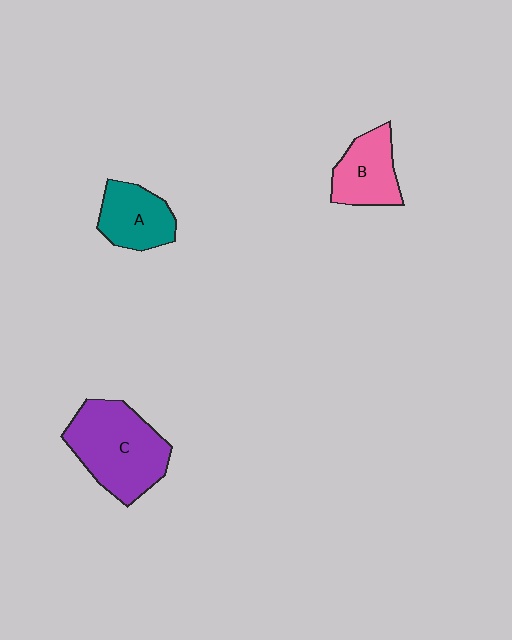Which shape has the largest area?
Shape C (purple).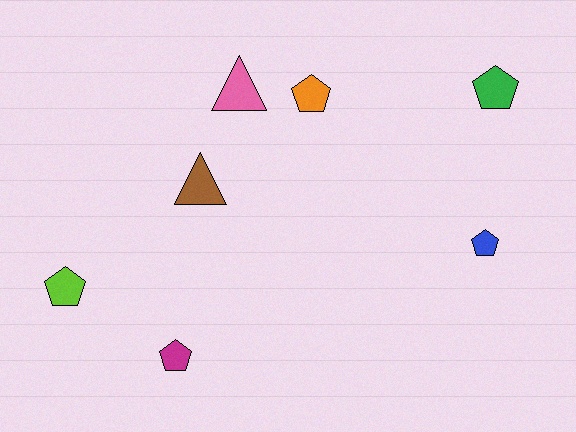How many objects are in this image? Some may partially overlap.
There are 7 objects.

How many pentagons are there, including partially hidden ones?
There are 5 pentagons.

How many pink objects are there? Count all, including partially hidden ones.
There is 1 pink object.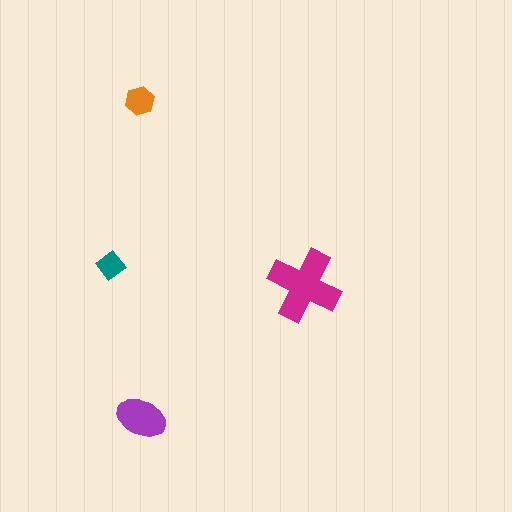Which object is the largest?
The magenta cross.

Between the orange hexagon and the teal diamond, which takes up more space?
The orange hexagon.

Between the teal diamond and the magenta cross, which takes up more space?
The magenta cross.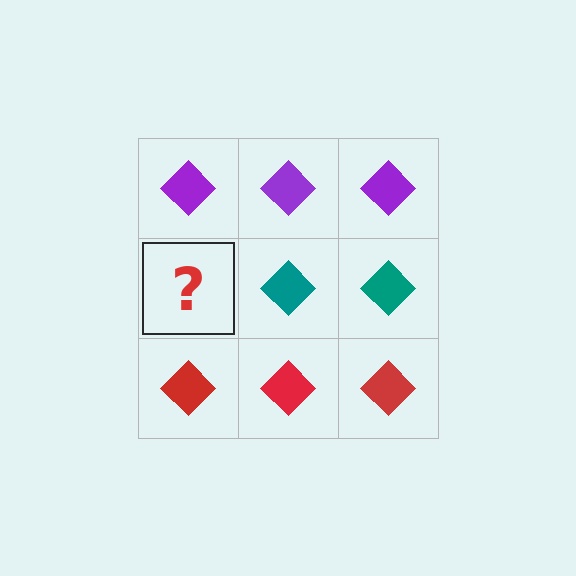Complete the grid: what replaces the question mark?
The question mark should be replaced with a teal diamond.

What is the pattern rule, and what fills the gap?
The rule is that each row has a consistent color. The gap should be filled with a teal diamond.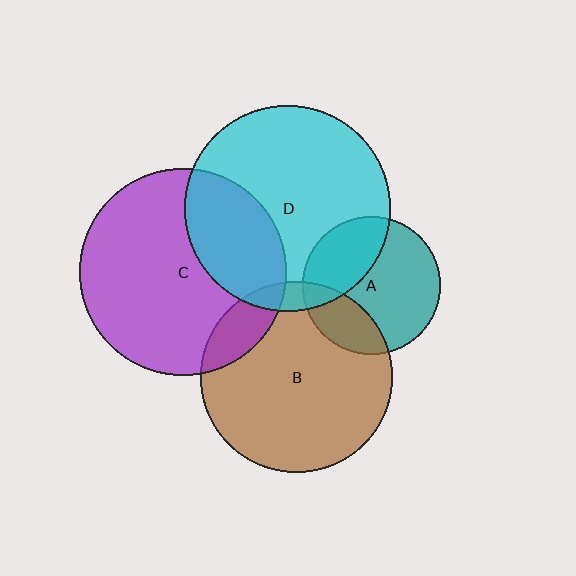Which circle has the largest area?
Circle C (purple).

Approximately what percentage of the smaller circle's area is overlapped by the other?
Approximately 25%.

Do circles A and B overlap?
Yes.